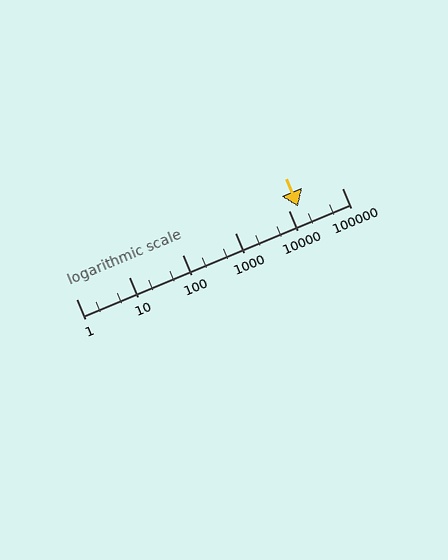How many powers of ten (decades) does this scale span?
The scale spans 5 decades, from 1 to 100000.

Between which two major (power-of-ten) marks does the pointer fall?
The pointer is between 10000 and 100000.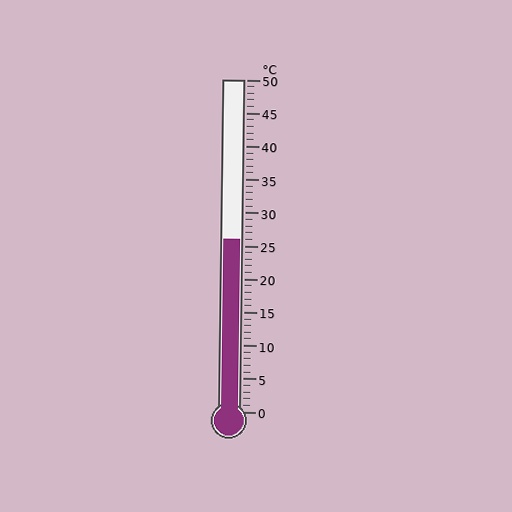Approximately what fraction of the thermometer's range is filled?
The thermometer is filled to approximately 50% of its range.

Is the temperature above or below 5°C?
The temperature is above 5°C.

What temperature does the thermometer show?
The thermometer shows approximately 26°C.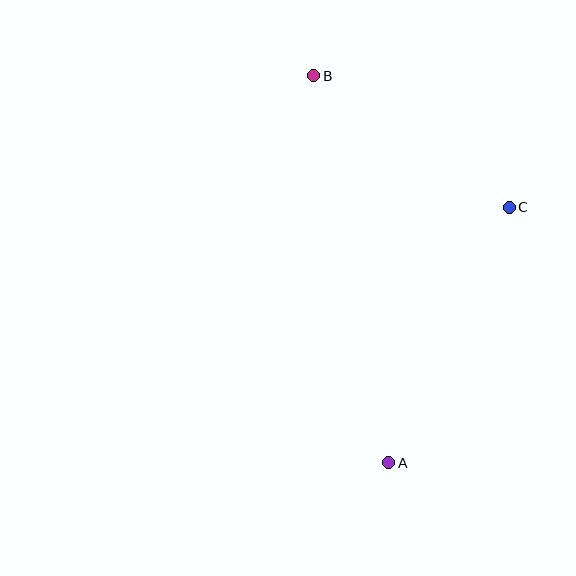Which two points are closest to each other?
Points B and C are closest to each other.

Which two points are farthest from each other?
Points A and B are farthest from each other.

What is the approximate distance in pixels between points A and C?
The distance between A and C is approximately 282 pixels.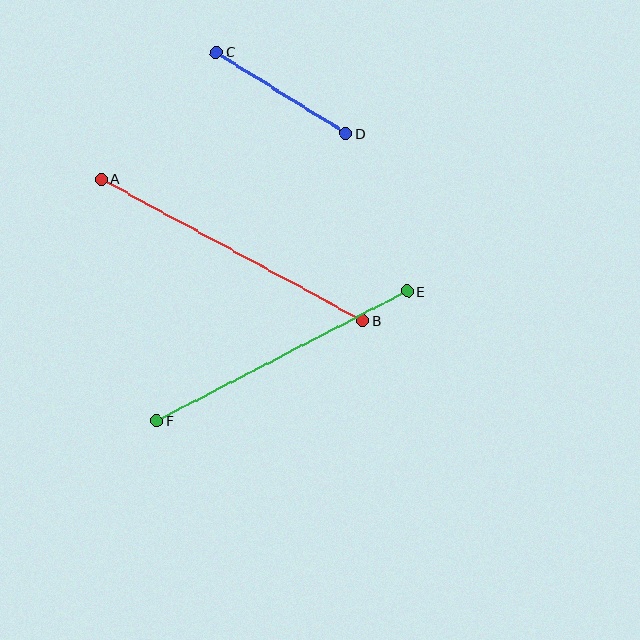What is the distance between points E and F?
The distance is approximately 281 pixels.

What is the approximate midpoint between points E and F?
The midpoint is at approximately (282, 356) pixels.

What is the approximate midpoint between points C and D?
The midpoint is at approximately (281, 93) pixels.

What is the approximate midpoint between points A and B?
The midpoint is at approximately (232, 250) pixels.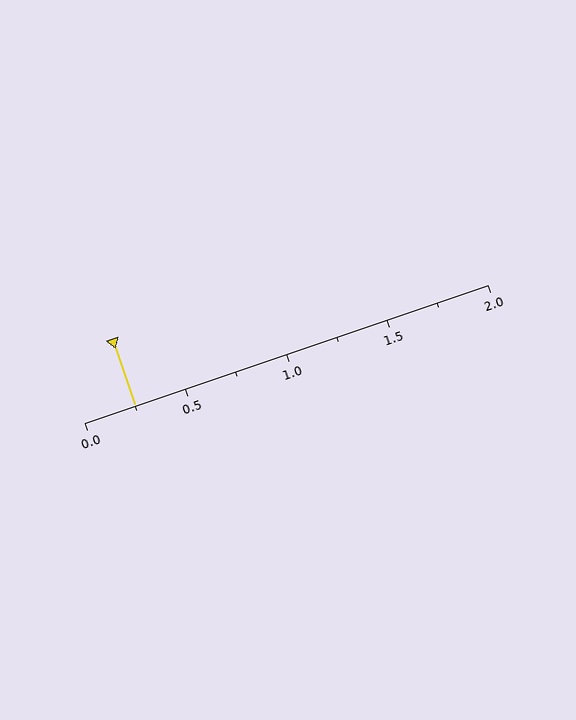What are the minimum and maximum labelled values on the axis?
The axis runs from 0.0 to 2.0.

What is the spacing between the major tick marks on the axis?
The major ticks are spaced 0.5 apart.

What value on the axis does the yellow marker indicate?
The marker indicates approximately 0.25.